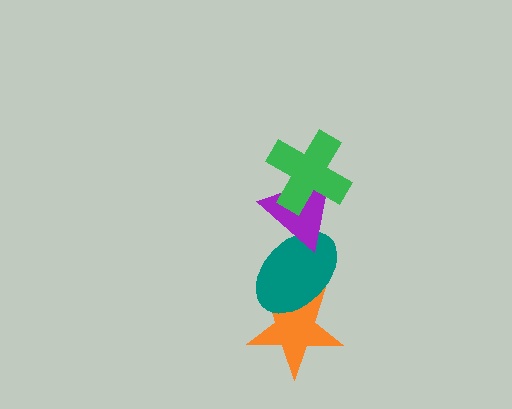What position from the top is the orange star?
The orange star is 4th from the top.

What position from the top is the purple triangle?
The purple triangle is 2nd from the top.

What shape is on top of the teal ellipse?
The purple triangle is on top of the teal ellipse.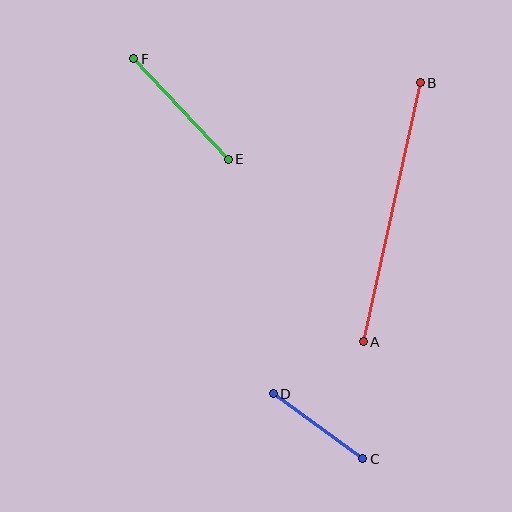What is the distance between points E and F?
The distance is approximately 138 pixels.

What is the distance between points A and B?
The distance is approximately 265 pixels.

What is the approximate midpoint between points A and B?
The midpoint is at approximately (392, 212) pixels.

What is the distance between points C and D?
The distance is approximately 111 pixels.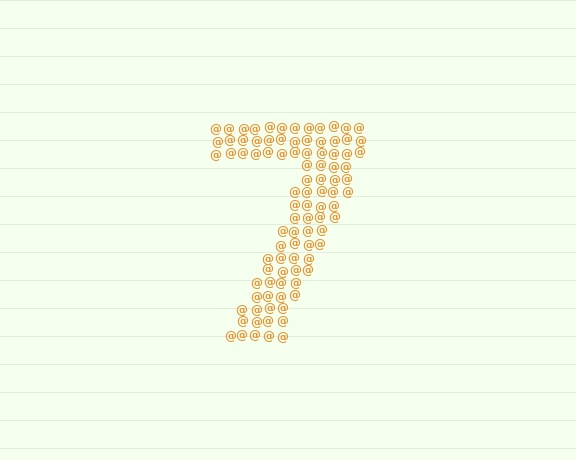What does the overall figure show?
The overall figure shows the digit 7.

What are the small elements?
The small elements are at signs.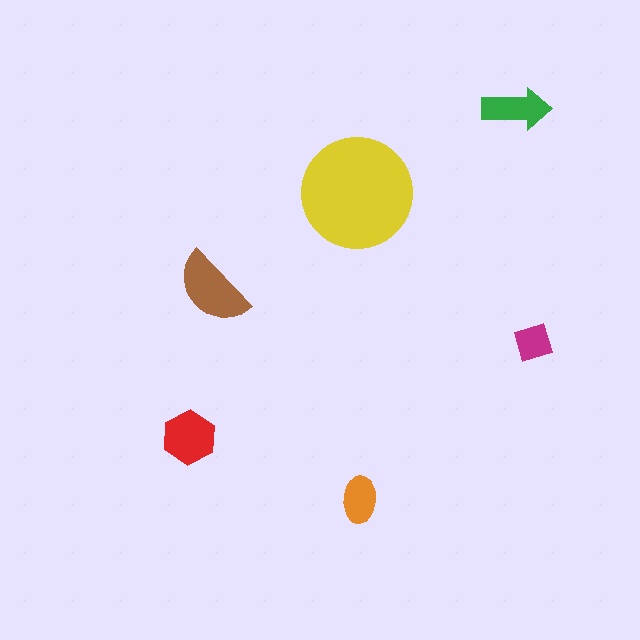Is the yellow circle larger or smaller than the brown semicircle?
Larger.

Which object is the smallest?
The magenta square.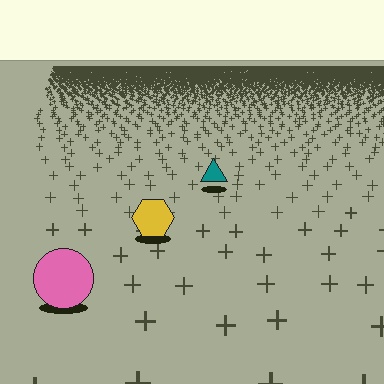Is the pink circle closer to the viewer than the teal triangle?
Yes. The pink circle is closer — you can tell from the texture gradient: the ground texture is coarser near it.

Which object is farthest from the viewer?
The teal triangle is farthest from the viewer. It appears smaller and the ground texture around it is denser.